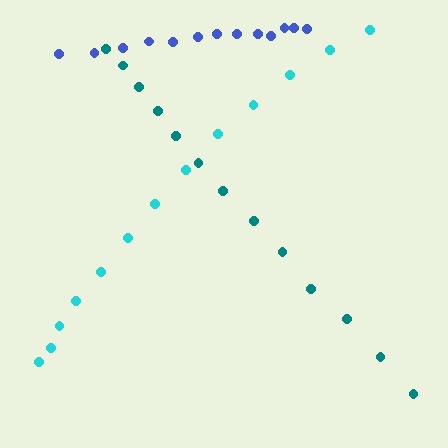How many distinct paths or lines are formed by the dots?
There are 3 distinct paths.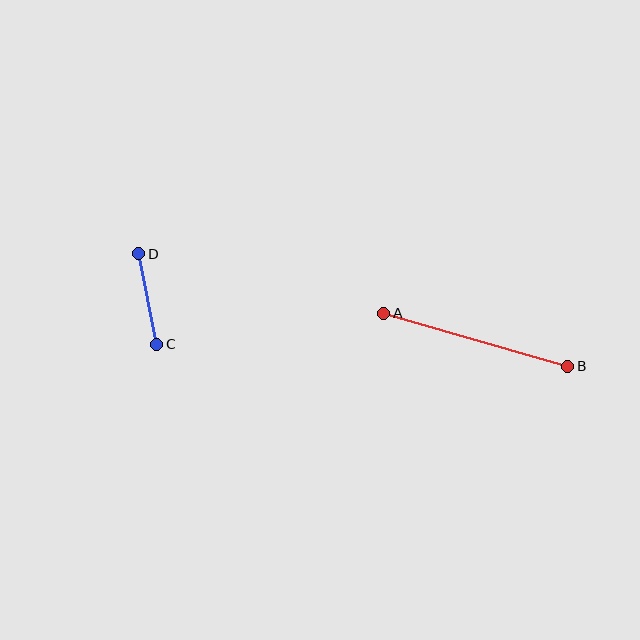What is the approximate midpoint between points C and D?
The midpoint is at approximately (148, 299) pixels.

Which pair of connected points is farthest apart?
Points A and B are farthest apart.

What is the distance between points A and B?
The distance is approximately 192 pixels.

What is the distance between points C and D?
The distance is approximately 92 pixels.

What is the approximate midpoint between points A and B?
The midpoint is at approximately (476, 340) pixels.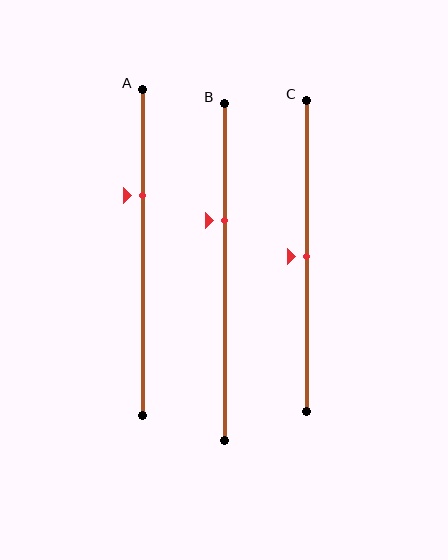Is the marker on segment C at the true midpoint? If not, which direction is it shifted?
Yes, the marker on segment C is at the true midpoint.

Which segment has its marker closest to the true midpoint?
Segment C has its marker closest to the true midpoint.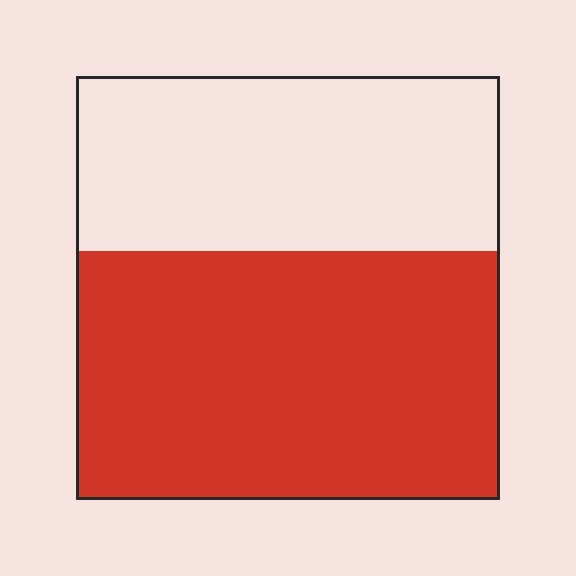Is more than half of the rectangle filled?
Yes.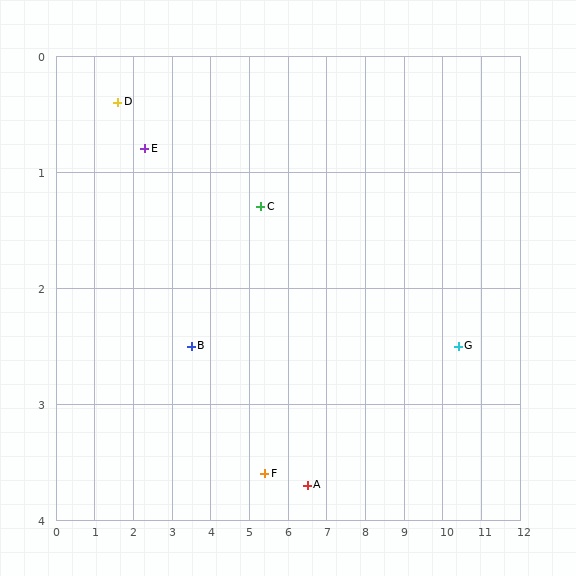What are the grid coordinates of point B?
Point B is at approximately (3.5, 2.5).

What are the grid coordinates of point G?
Point G is at approximately (10.4, 2.5).